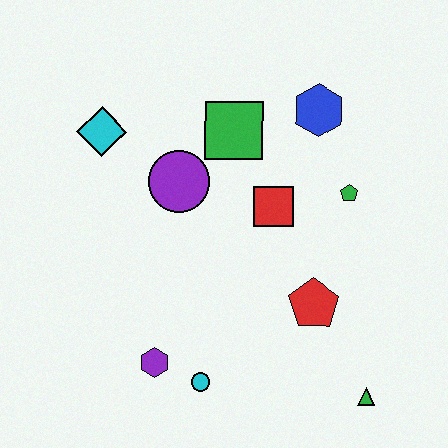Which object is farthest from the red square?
The green triangle is farthest from the red square.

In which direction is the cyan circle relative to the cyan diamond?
The cyan circle is below the cyan diamond.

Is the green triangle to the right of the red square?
Yes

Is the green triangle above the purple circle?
No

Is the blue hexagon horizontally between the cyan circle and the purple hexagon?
No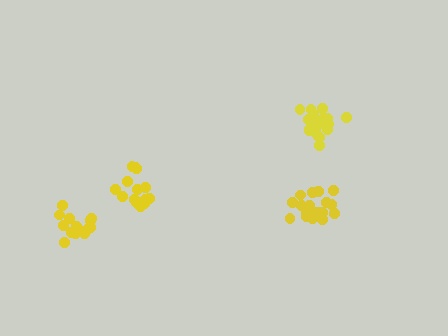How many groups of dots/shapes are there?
There are 4 groups.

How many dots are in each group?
Group 1: 18 dots, Group 2: 16 dots, Group 3: 15 dots, Group 4: 21 dots (70 total).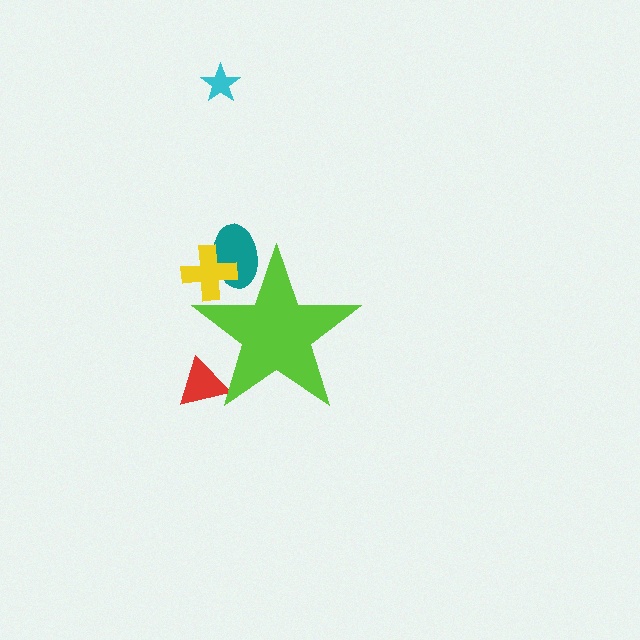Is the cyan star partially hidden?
No, the cyan star is fully visible.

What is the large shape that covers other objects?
A lime star.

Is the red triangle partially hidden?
Yes, the red triangle is partially hidden behind the lime star.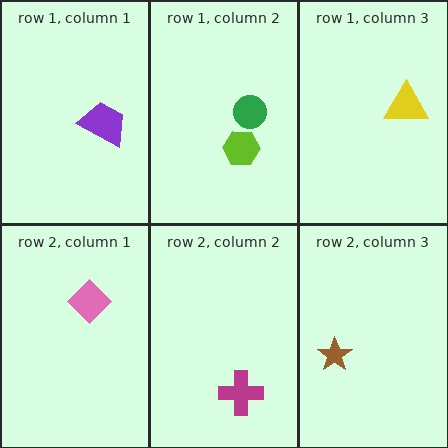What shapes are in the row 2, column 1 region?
The pink diamond.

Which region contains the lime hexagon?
The row 1, column 2 region.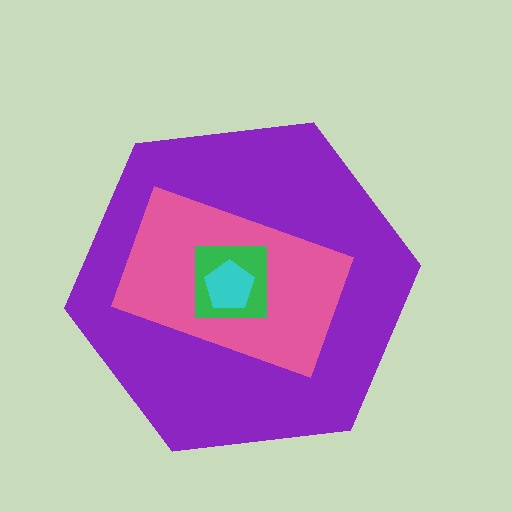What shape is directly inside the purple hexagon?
The pink rectangle.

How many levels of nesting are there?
4.